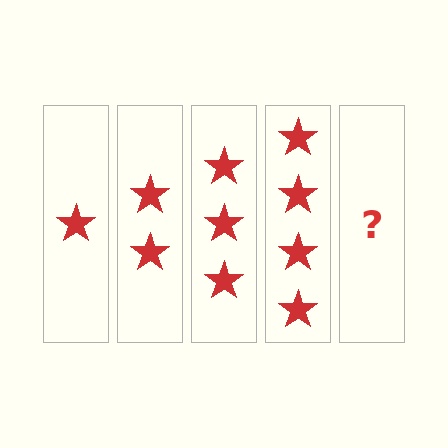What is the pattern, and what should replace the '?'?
The pattern is that each step adds one more star. The '?' should be 5 stars.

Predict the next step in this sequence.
The next step is 5 stars.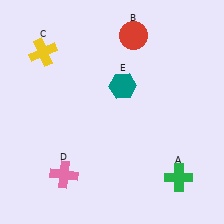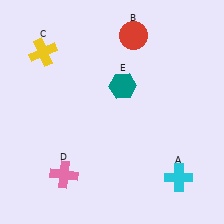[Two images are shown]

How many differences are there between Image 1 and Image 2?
There is 1 difference between the two images.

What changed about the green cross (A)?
In Image 1, A is green. In Image 2, it changed to cyan.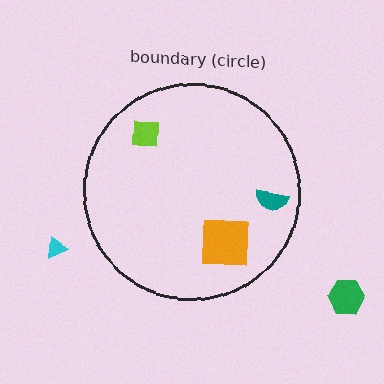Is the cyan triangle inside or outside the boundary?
Outside.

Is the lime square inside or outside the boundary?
Inside.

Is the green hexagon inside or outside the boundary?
Outside.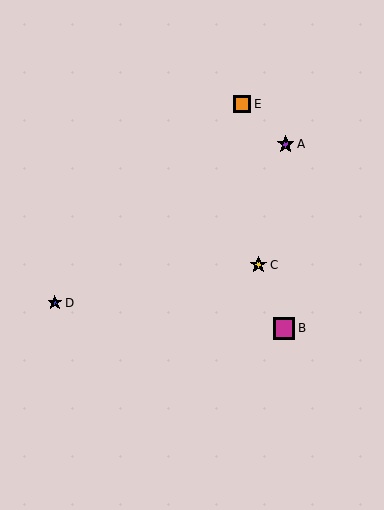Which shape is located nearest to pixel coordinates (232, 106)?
The orange square (labeled E) at (242, 104) is nearest to that location.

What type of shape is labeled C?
Shape C is a yellow star.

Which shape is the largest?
The magenta square (labeled B) is the largest.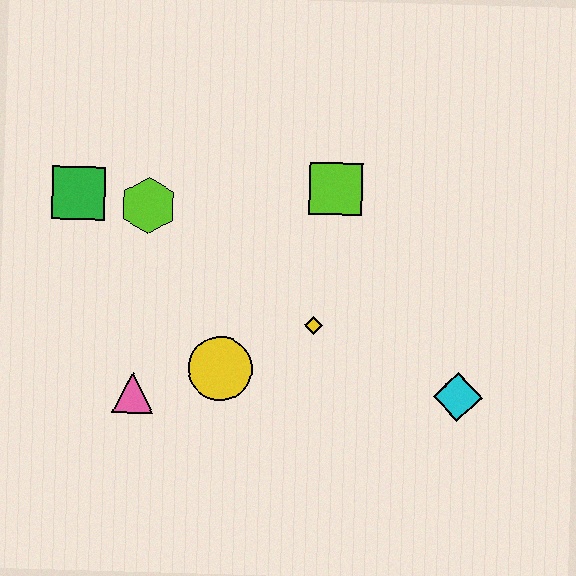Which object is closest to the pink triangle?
The yellow circle is closest to the pink triangle.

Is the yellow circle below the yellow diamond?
Yes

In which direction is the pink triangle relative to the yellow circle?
The pink triangle is to the left of the yellow circle.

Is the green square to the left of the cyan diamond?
Yes